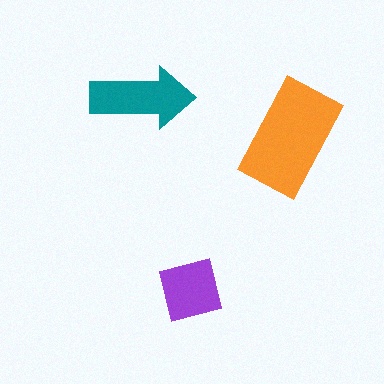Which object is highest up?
The teal arrow is topmost.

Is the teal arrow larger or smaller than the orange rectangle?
Smaller.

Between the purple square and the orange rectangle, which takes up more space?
The orange rectangle.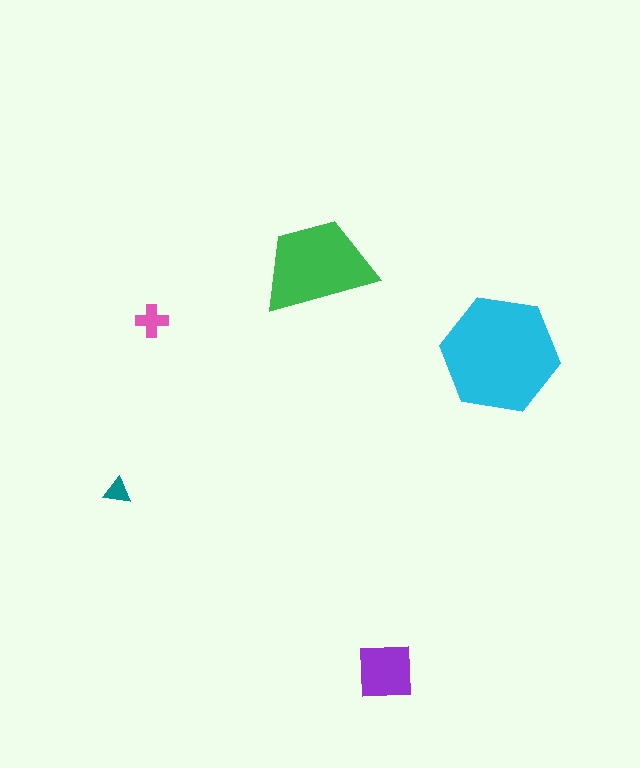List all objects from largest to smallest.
The cyan hexagon, the green trapezoid, the purple square, the pink cross, the teal triangle.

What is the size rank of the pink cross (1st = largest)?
4th.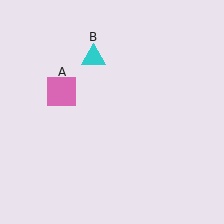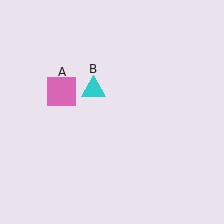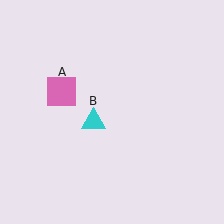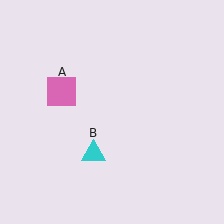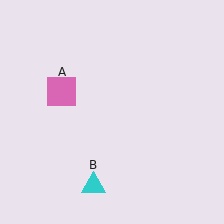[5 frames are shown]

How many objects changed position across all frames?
1 object changed position: cyan triangle (object B).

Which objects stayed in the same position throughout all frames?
Pink square (object A) remained stationary.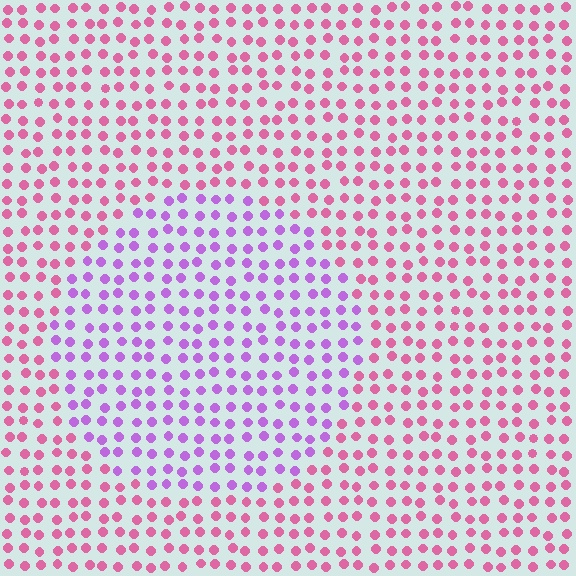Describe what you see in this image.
The image is filled with small pink elements in a uniform arrangement. A circle-shaped region is visible where the elements are tinted to a slightly different hue, forming a subtle color boundary.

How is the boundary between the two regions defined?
The boundary is defined purely by a slight shift in hue (about 45 degrees). Spacing, size, and orientation are identical on both sides.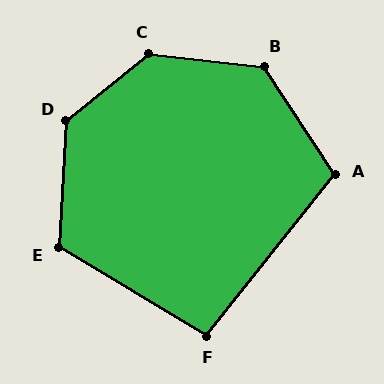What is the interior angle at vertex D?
Approximately 133 degrees (obtuse).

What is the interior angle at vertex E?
Approximately 117 degrees (obtuse).